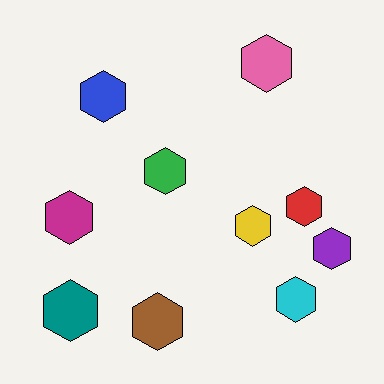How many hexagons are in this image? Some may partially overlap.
There are 10 hexagons.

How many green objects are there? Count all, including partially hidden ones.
There is 1 green object.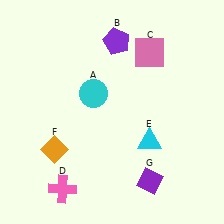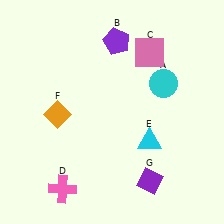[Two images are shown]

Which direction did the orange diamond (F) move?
The orange diamond (F) moved up.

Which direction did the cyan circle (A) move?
The cyan circle (A) moved right.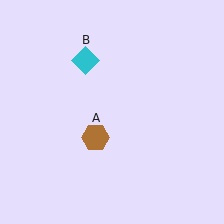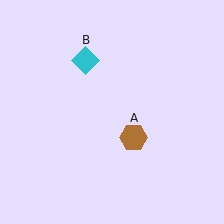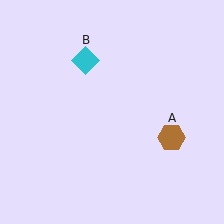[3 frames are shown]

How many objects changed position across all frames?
1 object changed position: brown hexagon (object A).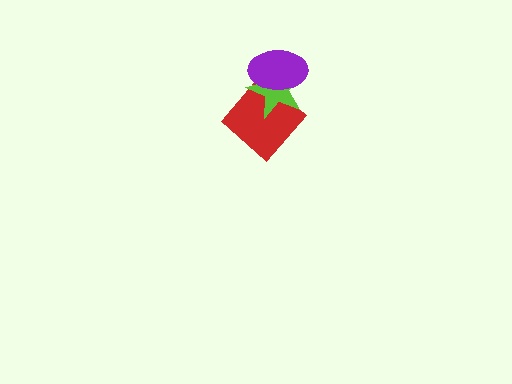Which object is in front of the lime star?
The purple ellipse is in front of the lime star.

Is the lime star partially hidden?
Yes, it is partially covered by another shape.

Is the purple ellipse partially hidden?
No, no other shape covers it.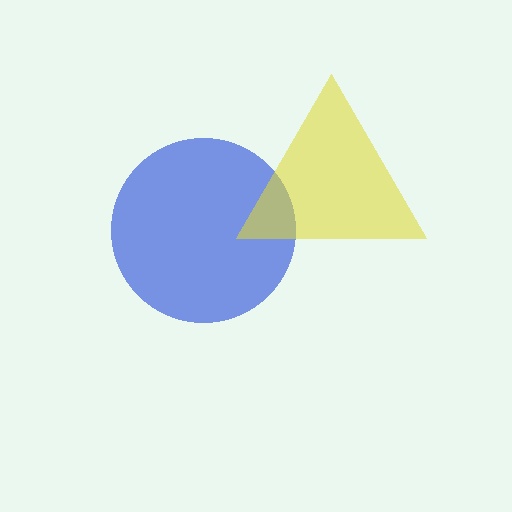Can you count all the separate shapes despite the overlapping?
Yes, there are 2 separate shapes.